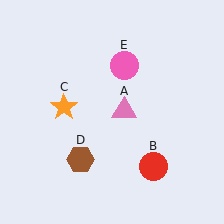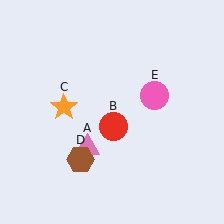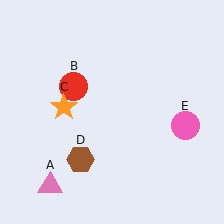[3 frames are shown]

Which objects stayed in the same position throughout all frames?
Orange star (object C) and brown hexagon (object D) remained stationary.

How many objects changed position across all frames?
3 objects changed position: pink triangle (object A), red circle (object B), pink circle (object E).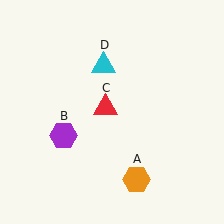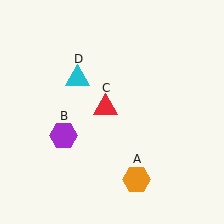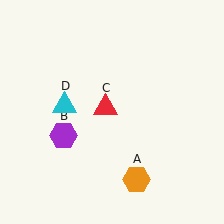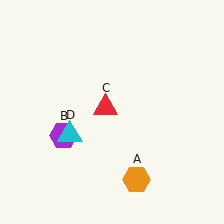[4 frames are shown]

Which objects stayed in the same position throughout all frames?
Orange hexagon (object A) and purple hexagon (object B) and red triangle (object C) remained stationary.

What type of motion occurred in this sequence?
The cyan triangle (object D) rotated counterclockwise around the center of the scene.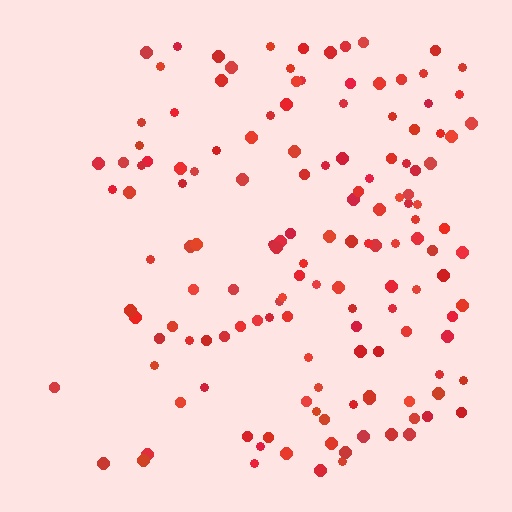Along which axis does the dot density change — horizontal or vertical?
Horizontal.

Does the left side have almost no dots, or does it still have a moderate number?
Still a moderate number, just noticeably fewer than the right.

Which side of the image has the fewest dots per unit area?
The left.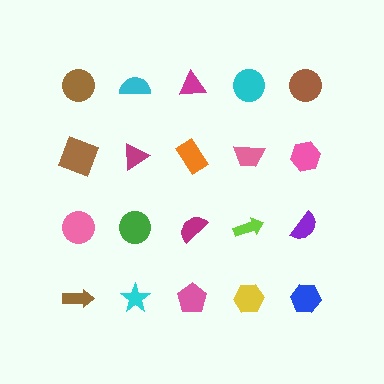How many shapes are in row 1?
5 shapes.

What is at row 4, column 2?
A cyan star.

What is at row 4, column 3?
A pink pentagon.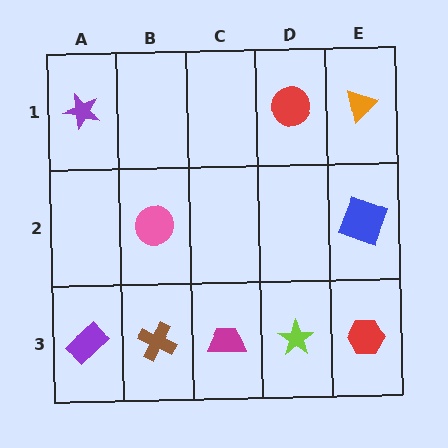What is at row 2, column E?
A blue square.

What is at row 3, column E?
A red hexagon.